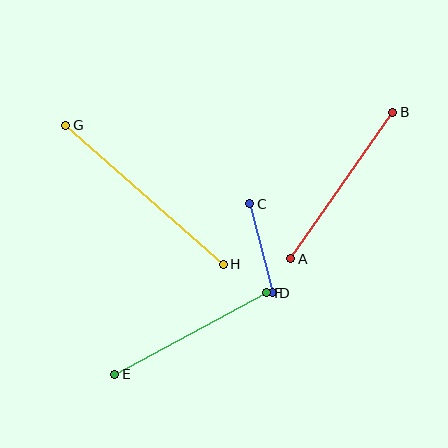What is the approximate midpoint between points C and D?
The midpoint is at approximately (261, 248) pixels.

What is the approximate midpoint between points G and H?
The midpoint is at approximately (145, 195) pixels.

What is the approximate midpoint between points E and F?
The midpoint is at approximately (191, 333) pixels.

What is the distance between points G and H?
The distance is approximately 210 pixels.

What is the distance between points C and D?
The distance is approximately 92 pixels.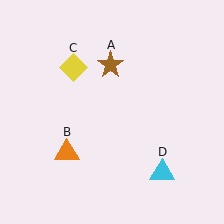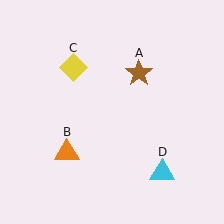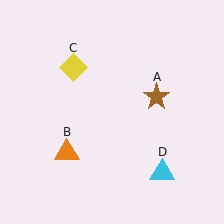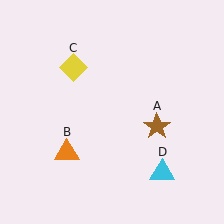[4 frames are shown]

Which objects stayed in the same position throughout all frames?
Orange triangle (object B) and yellow diamond (object C) and cyan triangle (object D) remained stationary.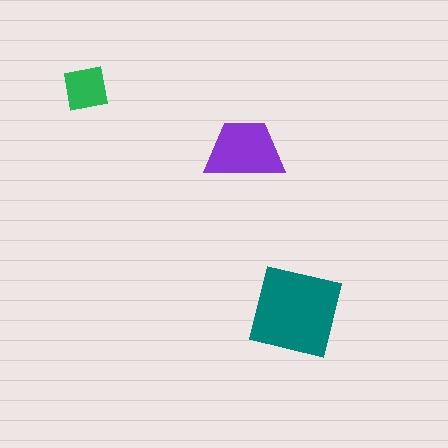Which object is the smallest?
The green square.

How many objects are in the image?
There are 3 objects in the image.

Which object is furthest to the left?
The green square is leftmost.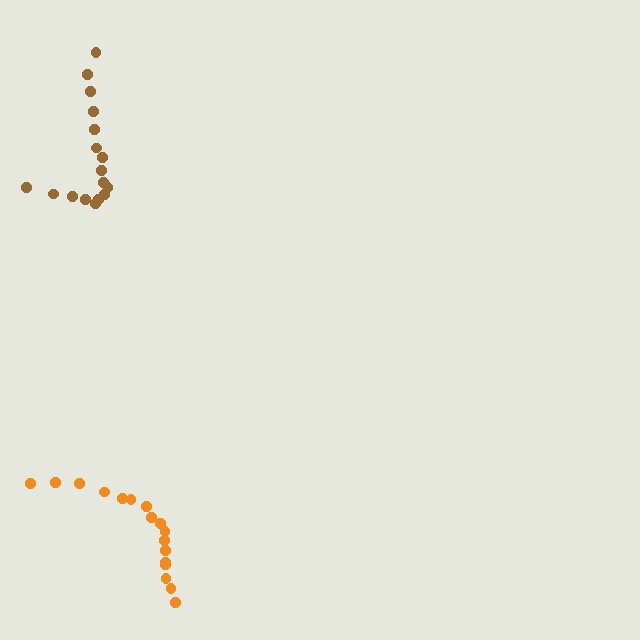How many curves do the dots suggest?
There are 2 distinct paths.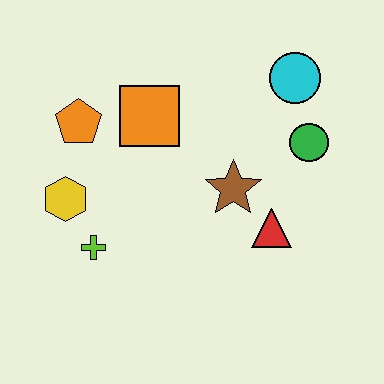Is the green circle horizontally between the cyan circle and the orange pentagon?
No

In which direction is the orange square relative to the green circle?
The orange square is to the left of the green circle.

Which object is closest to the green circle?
The cyan circle is closest to the green circle.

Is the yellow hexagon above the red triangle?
Yes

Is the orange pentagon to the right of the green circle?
No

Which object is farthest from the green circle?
The yellow hexagon is farthest from the green circle.